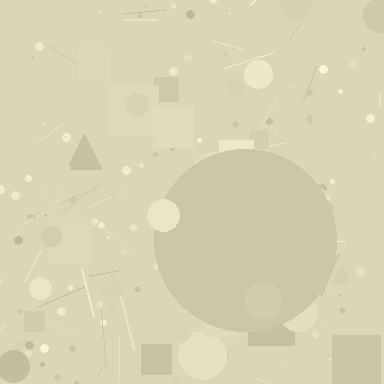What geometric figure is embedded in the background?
A circle is embedded in the background.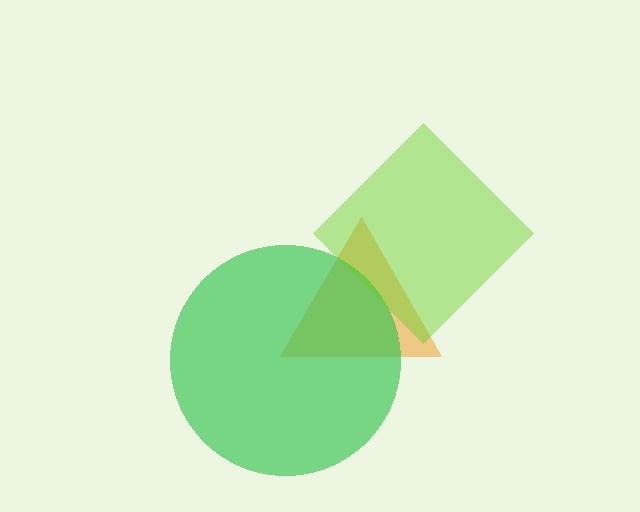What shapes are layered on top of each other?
The layered shapes are: an orange triangle, a green circle, a lime diamond.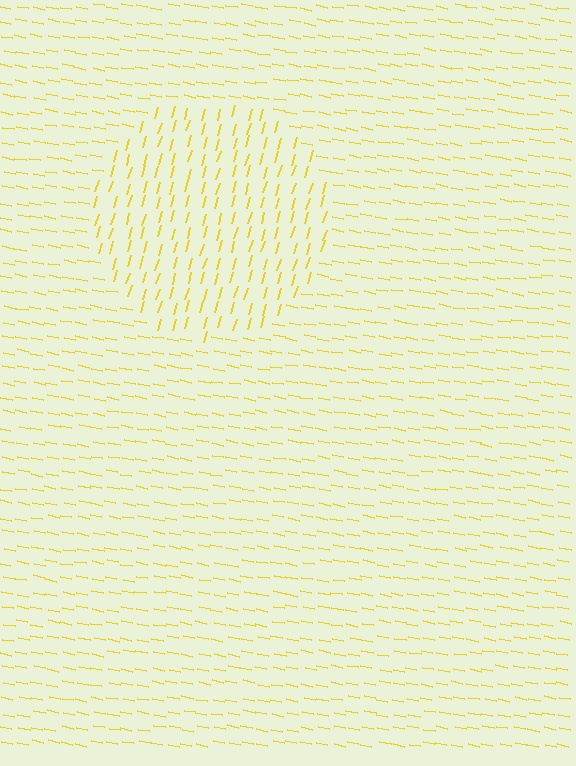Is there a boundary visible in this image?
Yes, there is a texture boundary formed by a change in line orientation.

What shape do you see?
I see a circle.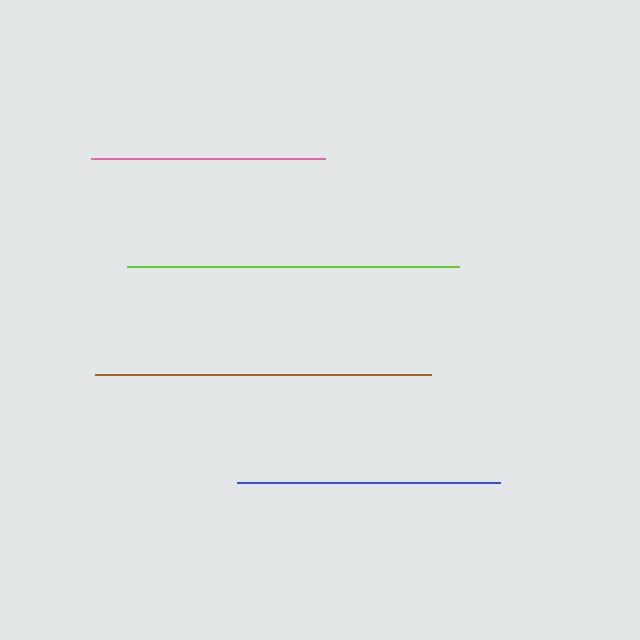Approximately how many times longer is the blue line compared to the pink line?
The blue line is approximately 1.1 times the length of the pink line.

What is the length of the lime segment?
The lime segment is approximately 332 pixels long.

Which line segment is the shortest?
The pink line is the shortest at approximately 233 pixels.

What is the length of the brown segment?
The brown segment is approximately 336 pixels long.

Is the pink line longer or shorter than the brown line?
The brown line is longer than the pink line.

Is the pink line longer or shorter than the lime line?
The lime line is longer than the pink line.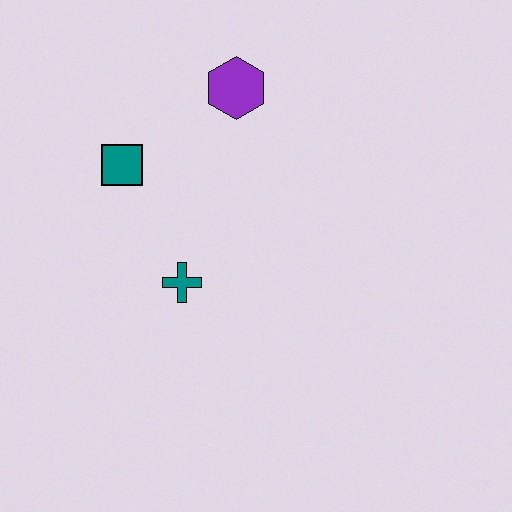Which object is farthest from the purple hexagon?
The teal cross is farthest from the purple hexagon.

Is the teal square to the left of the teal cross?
Yes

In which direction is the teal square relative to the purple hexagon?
The teal square is to the left of the purple hexagon.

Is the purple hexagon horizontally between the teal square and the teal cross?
No